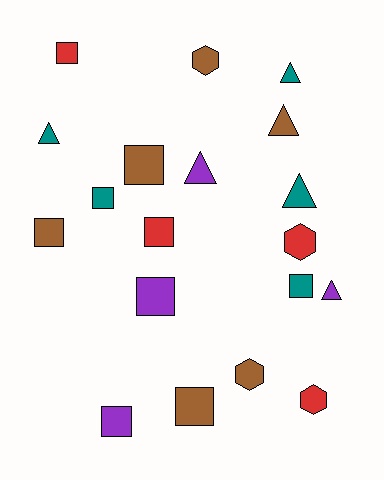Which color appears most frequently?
Brown, with 6 objects.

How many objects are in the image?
There are 19 objects.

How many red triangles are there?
There are no red triangles.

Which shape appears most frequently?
Square, with 9 objects.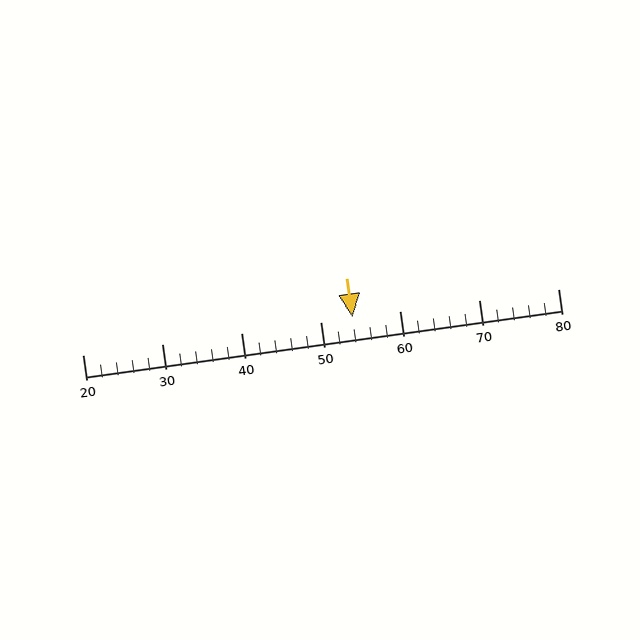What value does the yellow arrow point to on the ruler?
The yellow arrow points to approximately 54.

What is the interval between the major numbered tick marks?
The major tick marks are spaced 10 units apart.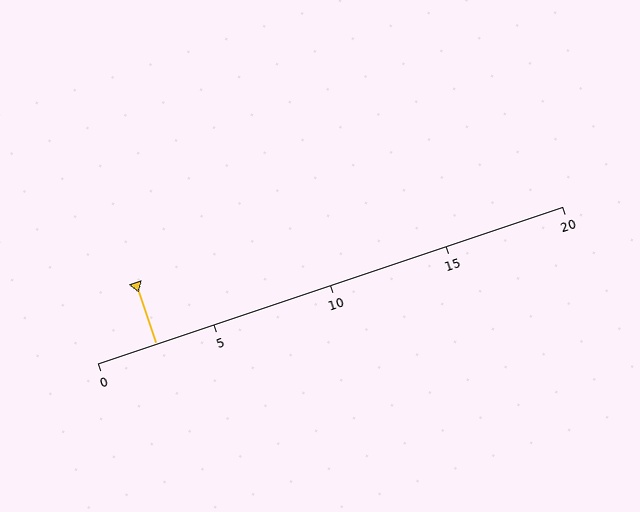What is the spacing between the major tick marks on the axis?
The major ticks are spaced 5 apart.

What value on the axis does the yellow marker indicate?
The marker indicates approximately 2.5.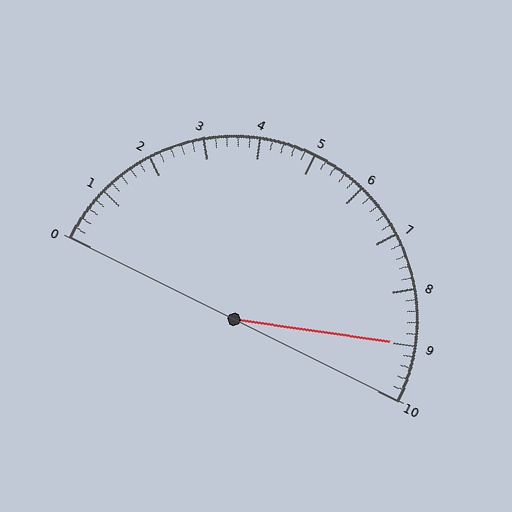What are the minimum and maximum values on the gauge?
The gauge ranges from 0 to 10.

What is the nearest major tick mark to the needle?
The nearest major tick mark is 9.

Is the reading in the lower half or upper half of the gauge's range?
The reading is in the upper half of the range (0 to 10).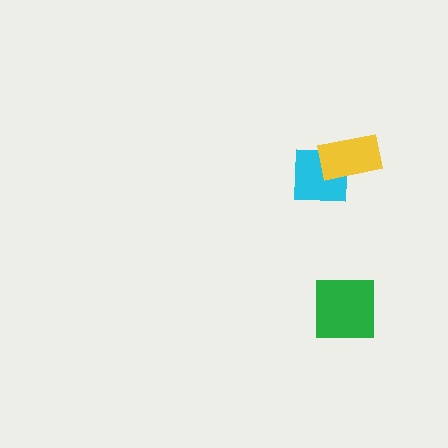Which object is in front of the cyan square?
The yellow rectangle is in front of the cyan square.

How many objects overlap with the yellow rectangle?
1 object overlaps with the yellow rectangle.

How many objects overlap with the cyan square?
1 object overlaps with the cyan square.